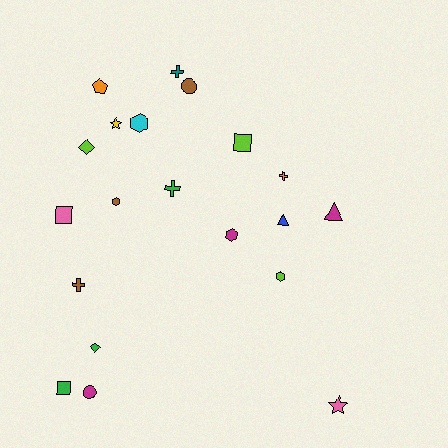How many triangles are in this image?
There are 2 triangles.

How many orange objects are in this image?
There are 2 orange objects.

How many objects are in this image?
There are 20 objects.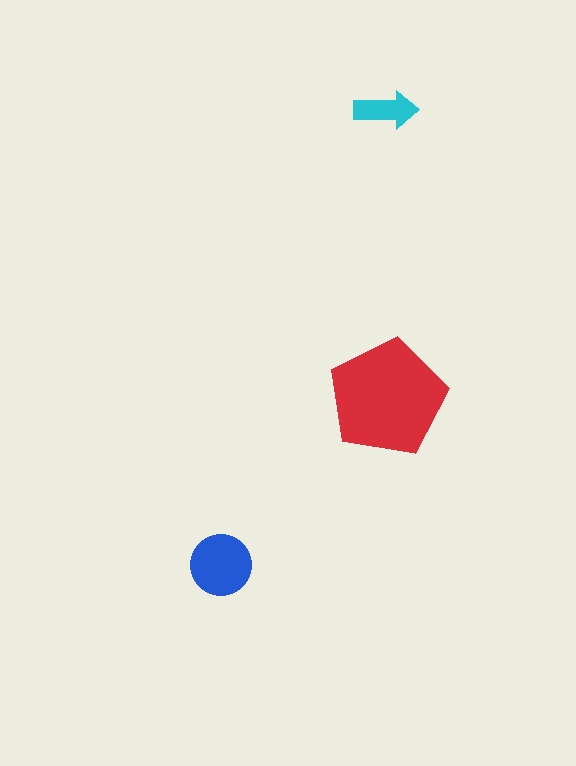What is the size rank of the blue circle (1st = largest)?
2nd.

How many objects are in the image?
There are 3 objects in the image.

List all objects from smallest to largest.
The cyan arrow, the blue circle, the red pentagon.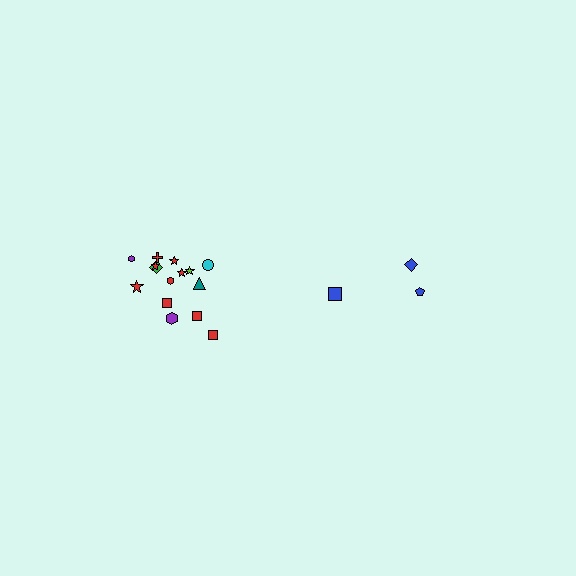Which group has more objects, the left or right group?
The left group.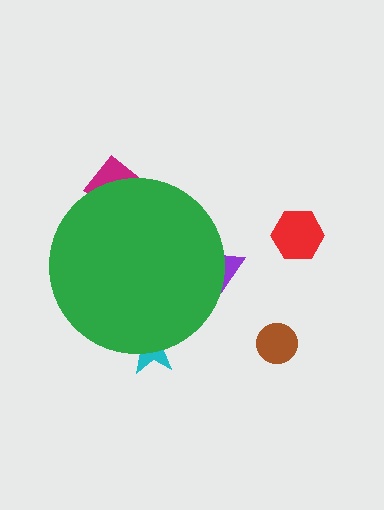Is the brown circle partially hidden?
No, the brown circle is fully visible.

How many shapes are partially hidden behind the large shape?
3 shapes are partially hidden.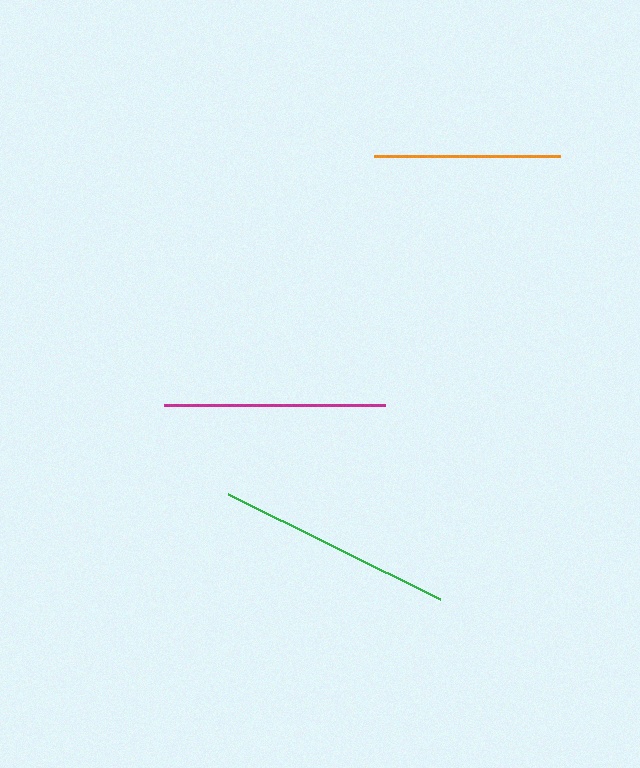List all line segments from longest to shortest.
From longest to shortest: green, magenta, orange.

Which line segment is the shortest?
The orange line is the shortest at approximately 186 pixels.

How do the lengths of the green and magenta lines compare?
The green and magenta lines are approximately the same length.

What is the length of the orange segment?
The orange segment is approximately 186 pixels long.